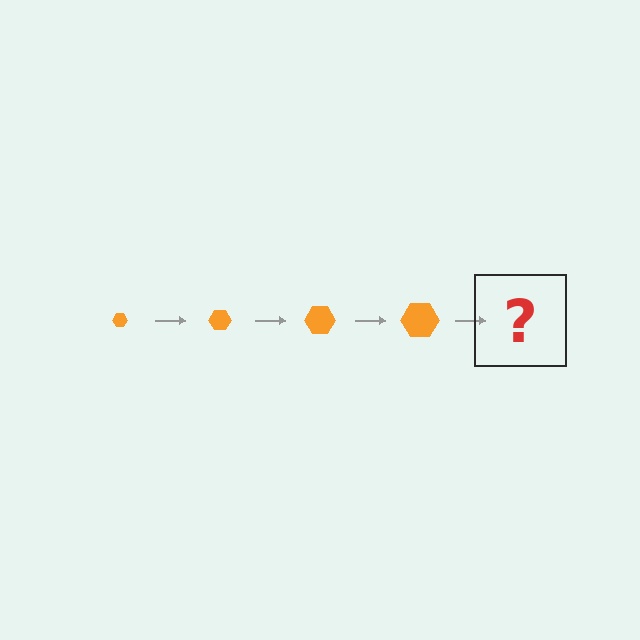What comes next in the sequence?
The next element should be an orange hexagon, larger than the previous one.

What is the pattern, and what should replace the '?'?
The pattern is that the hexagon gets progressively larger each step. The '?' should be an orange hexagon, larger than the previous one.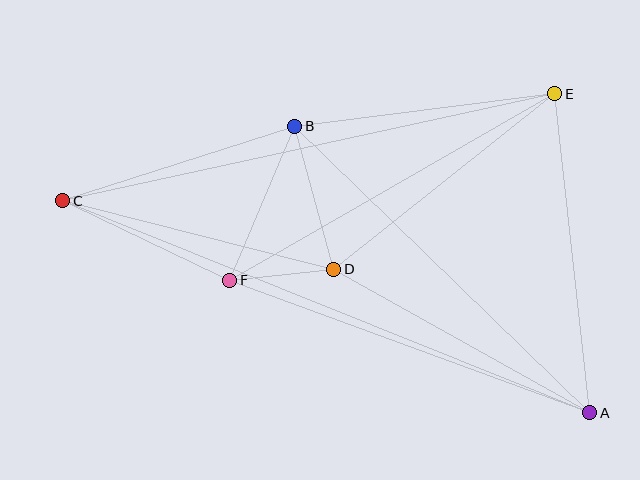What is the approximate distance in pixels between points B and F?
The distance between B and F is approximately 167 pixels.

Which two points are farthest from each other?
Points A and C are farthest from each other.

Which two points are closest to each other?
Points D and F are closest to each other.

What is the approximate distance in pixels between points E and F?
The distance between E and F is approximately 374 pixels.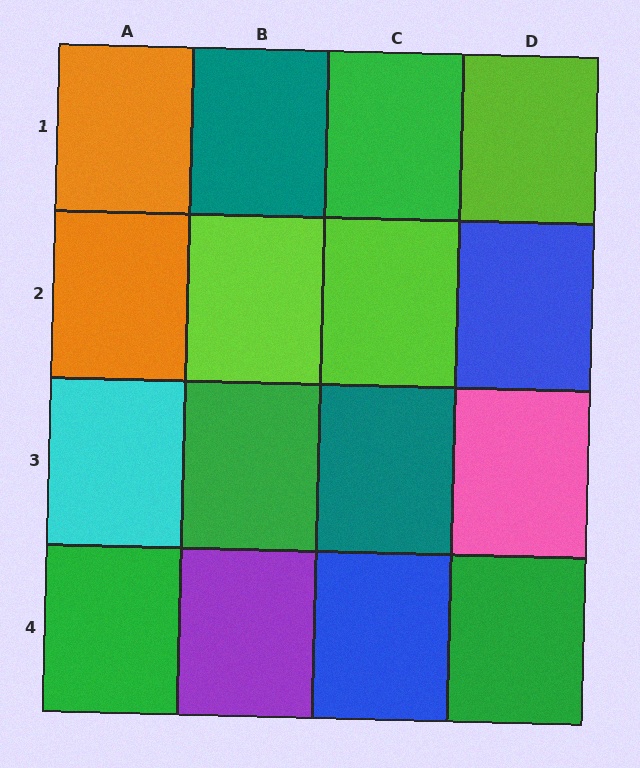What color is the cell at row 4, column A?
Green.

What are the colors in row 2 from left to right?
Orange, lime, lime, blue.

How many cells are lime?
3 cells are lime.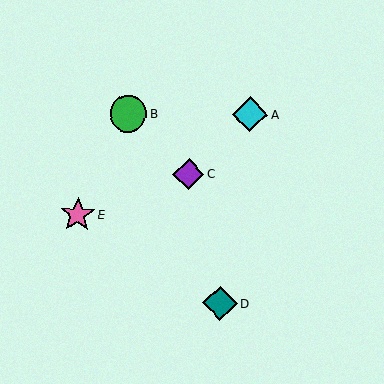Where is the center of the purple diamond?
The center of the purple diamond is at (189, 174).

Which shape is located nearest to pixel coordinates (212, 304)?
The teal diamond (labeled D) at (220, 303) is nearest to that location.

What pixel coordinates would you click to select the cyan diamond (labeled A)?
Click at (250, 114) to select the cyan diamond A.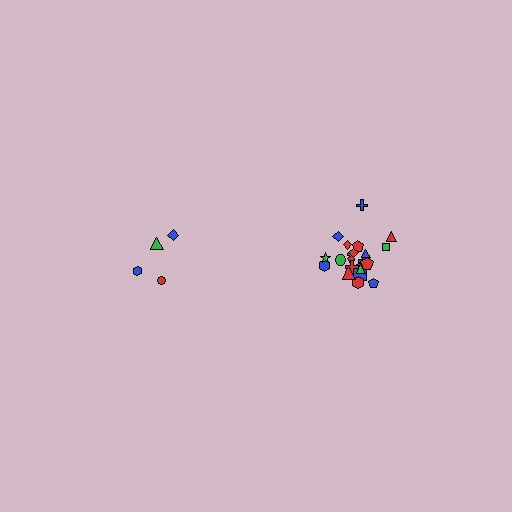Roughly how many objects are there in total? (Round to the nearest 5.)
Roughly 25 objects in total.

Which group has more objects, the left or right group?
The right group.